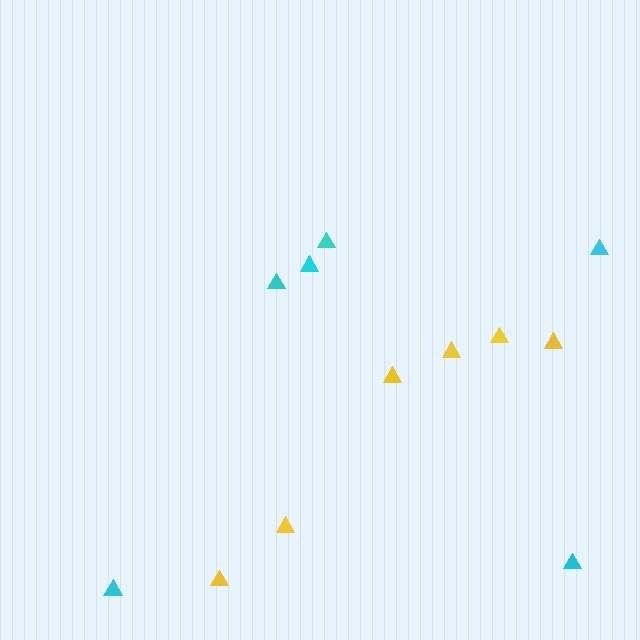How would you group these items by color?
There are 2 groups: one group of yellow triangles (6) and one group of cyan triangles (6).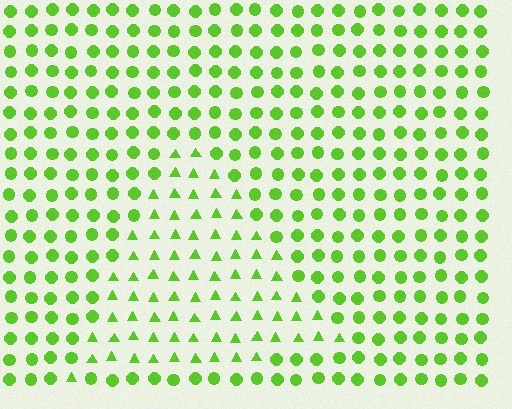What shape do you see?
I see a triangle.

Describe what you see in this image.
The image is filled with small lime elements arranged in a uniform grid. A triangle-shaped region contains triangles, while the surrounding area contains circles. The boundary is defined purely by the change in element shape.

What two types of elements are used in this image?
The image uses triangles inside the triangle region and circles outside it.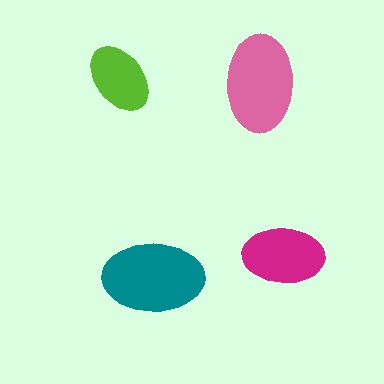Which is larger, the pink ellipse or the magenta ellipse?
The pink one.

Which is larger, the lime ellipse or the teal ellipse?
The teal one.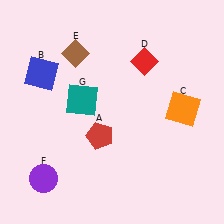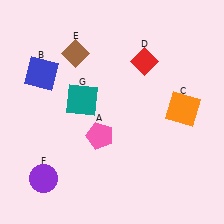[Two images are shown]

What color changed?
The pentagon (A) changed from red in Image 1 to pink in Image 2.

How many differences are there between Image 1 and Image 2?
There is 1 difference between the two images.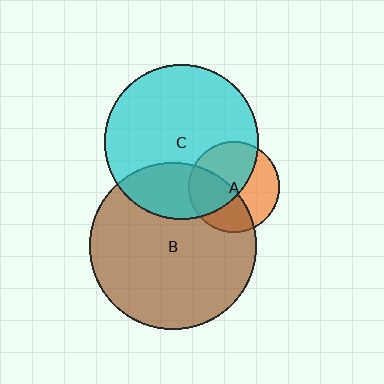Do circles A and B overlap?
Yes.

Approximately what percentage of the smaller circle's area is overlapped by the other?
Approximately 45%.